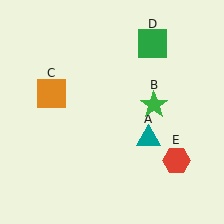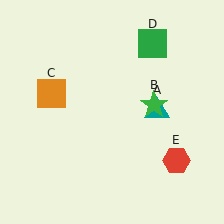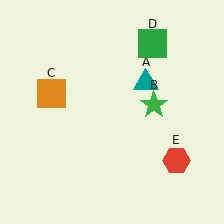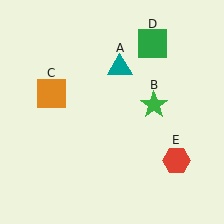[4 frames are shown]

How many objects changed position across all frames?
1 object changed position: teal triangle (object A).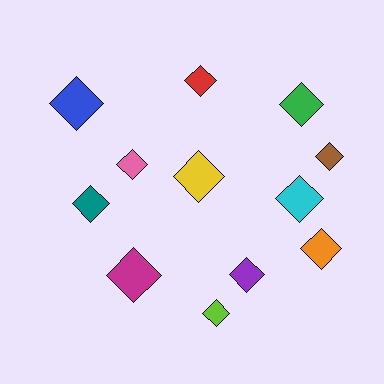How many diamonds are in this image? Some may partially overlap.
There are 12 diamonds.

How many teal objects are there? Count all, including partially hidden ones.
There is 1 teal object.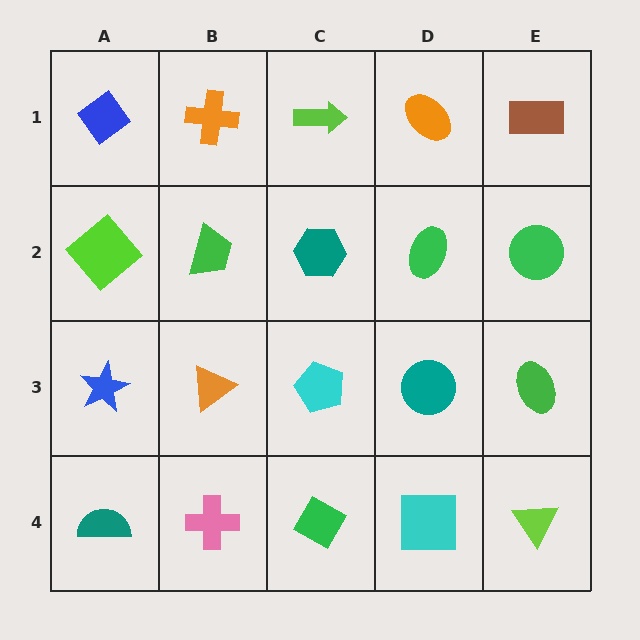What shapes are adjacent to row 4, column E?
A green ellipse (row 3, column E), a cyan square (row 4, column D).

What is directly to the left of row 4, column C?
A pink cross.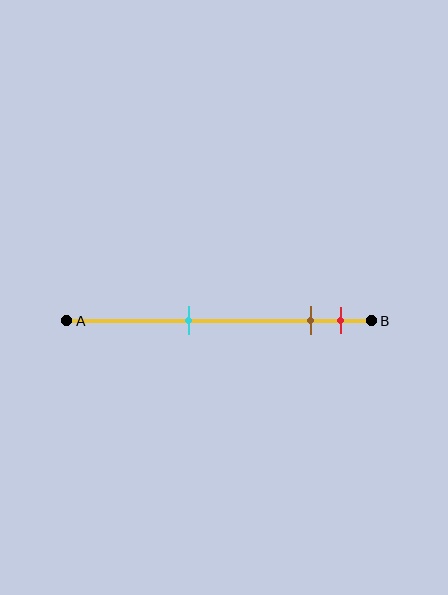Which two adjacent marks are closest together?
The brown and red marks are the closest adjacent pair.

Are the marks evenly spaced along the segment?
No, the marks are not evenly spaced.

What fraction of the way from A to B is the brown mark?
The brown mark is approximately 80% (0.8) of the way from A to B.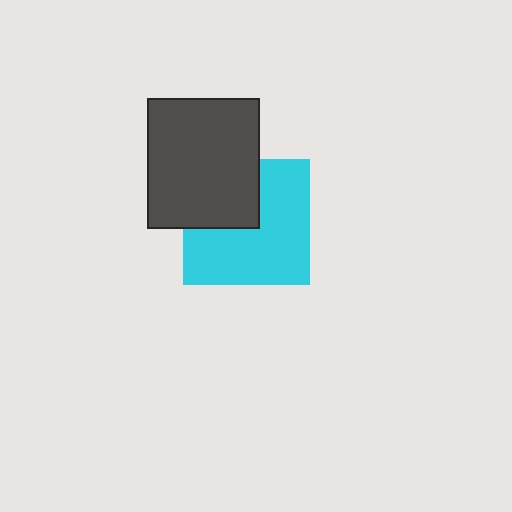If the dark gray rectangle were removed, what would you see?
You would see the complete cyan square.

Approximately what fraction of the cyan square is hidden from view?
Roughly 34% of the cyan square is hidden behind the dark gray rectangle.